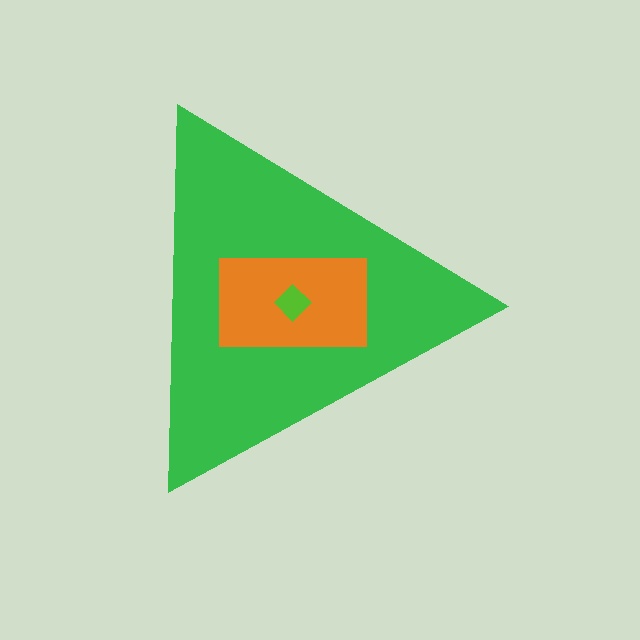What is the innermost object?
The lime diamond.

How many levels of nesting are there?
3.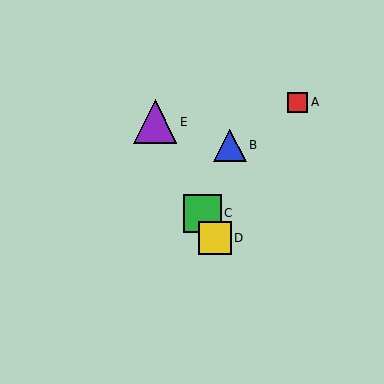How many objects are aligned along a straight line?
3 objects (C, D, E) are aligned along a straight line.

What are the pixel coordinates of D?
Object D is at (215, 238).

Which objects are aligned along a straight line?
Objects C, D, E are aligned along a straight line.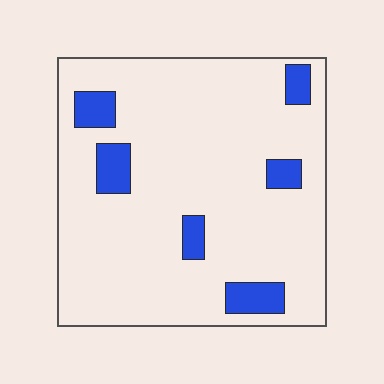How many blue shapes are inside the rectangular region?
6.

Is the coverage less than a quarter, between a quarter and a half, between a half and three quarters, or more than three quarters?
Less than a quarter.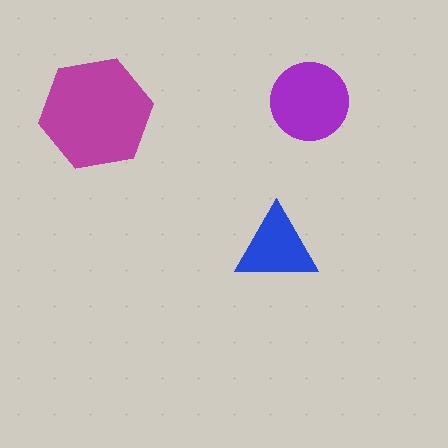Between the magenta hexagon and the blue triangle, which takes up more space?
The magenta hexagon.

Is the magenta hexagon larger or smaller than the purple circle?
Larger.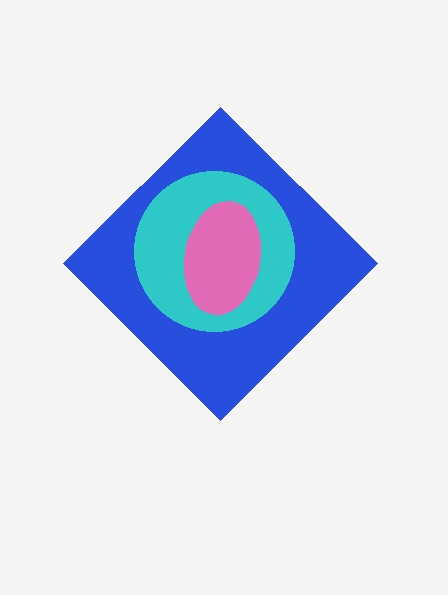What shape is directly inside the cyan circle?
The pink ellipse.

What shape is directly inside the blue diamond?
The cyan circle.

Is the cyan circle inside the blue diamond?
Yes.